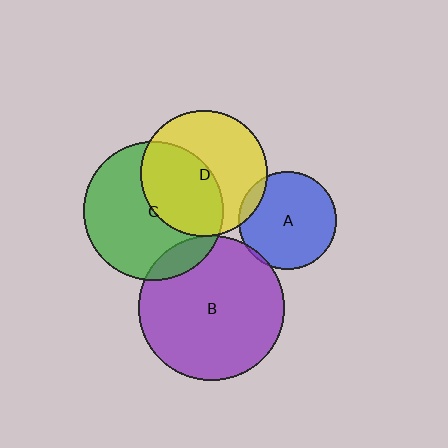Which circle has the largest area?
Circle B (purple).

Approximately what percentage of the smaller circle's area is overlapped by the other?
Approximately 5%.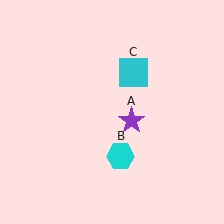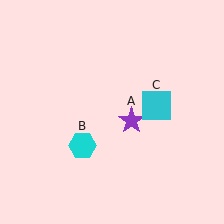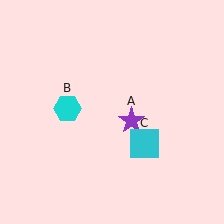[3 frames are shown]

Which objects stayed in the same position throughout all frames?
Purple star (object A) remained stationary.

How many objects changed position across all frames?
2 objects changed position: cyan hexagon (object B), cyan square (object C).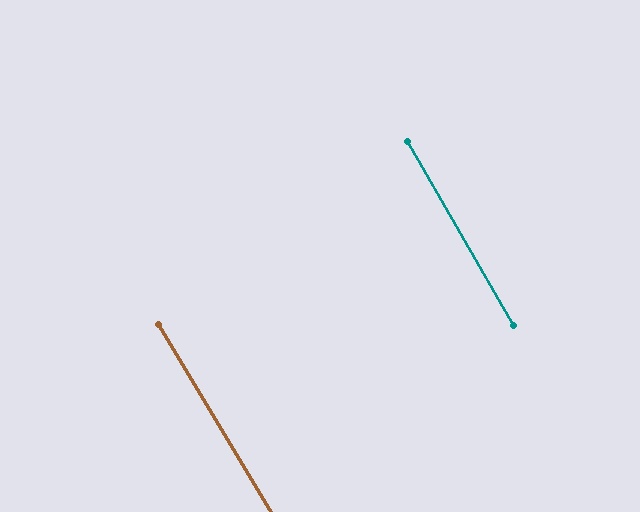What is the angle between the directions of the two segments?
Approximately 1 degree.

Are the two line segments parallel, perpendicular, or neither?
Parallel — their directions differ by only 1.1°.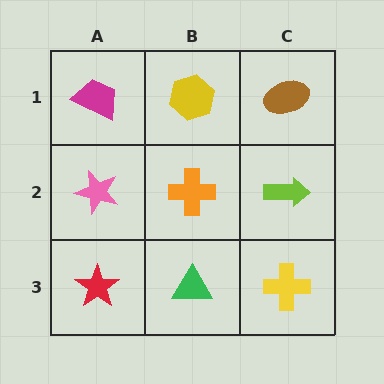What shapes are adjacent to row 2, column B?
A yellow hexagon (row 1, column B), a green triangle (row 3, column B), a pink star (row 2, column A), a lime arrow (row 2, column C).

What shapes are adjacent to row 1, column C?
A lime arrow (row 2, column C), a yellow hexagon (row 1, column B).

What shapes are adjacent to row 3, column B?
An orange cross (row 2, column B), a red star (row 3, column A), a yellow cross (row 3, column C).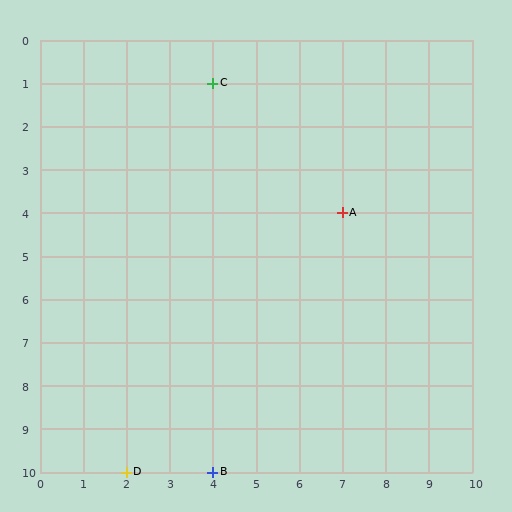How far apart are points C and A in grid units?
Points C and A are 3 columns and 3 rows apart (about 4.2 grid units diagonally).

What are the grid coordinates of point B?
Point B is at grid coordinates (4, 10).